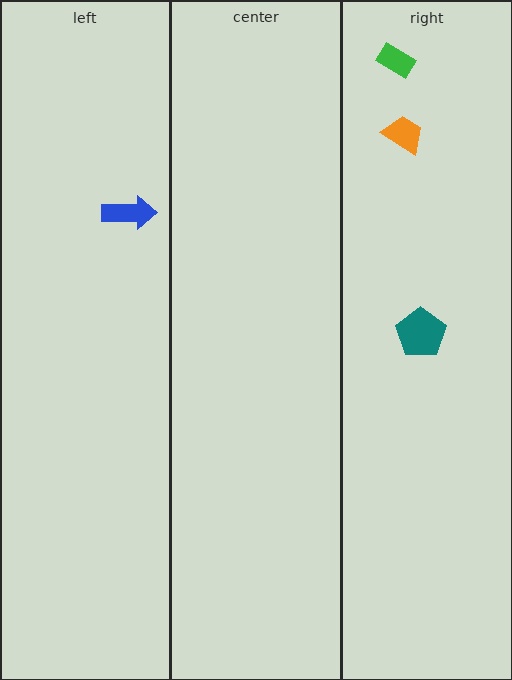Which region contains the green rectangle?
The right region.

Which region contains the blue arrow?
The left region.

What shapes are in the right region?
The orange trapezoid, the teal pentagon, the green rectangle.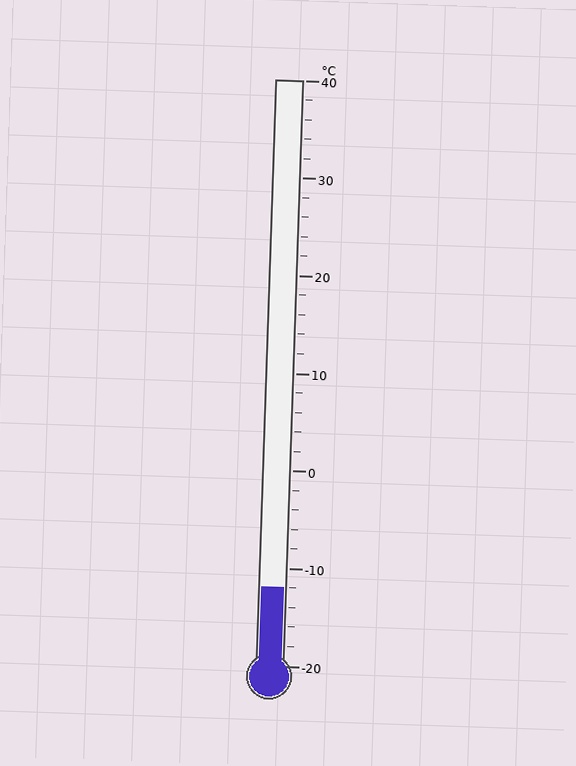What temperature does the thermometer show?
The thermometer shows approximately -12°C.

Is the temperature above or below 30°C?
The temperature is below 30°C.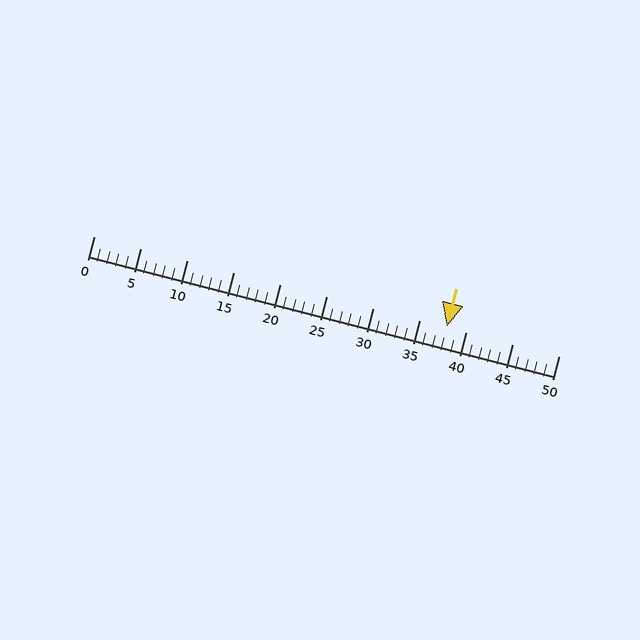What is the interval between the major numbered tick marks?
The major tick marks are spaced 5 units apart.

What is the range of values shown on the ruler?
The ruler shows values from 0 to 50.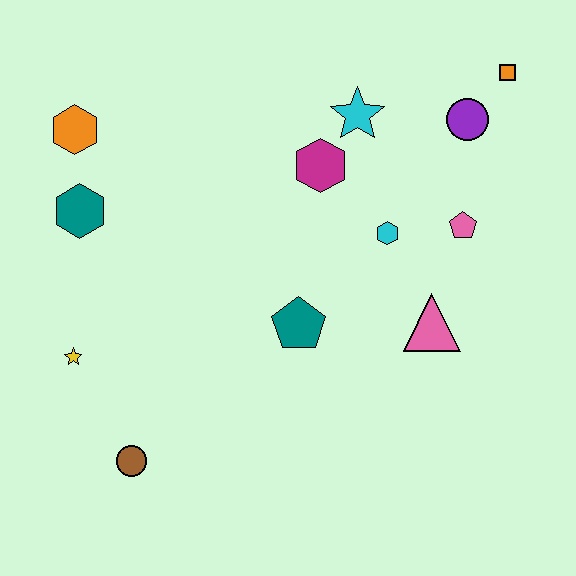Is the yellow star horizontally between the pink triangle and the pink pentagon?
No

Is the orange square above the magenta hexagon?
Yes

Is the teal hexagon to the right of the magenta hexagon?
No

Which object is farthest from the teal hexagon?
The orange square is farthest from the teal hexagon.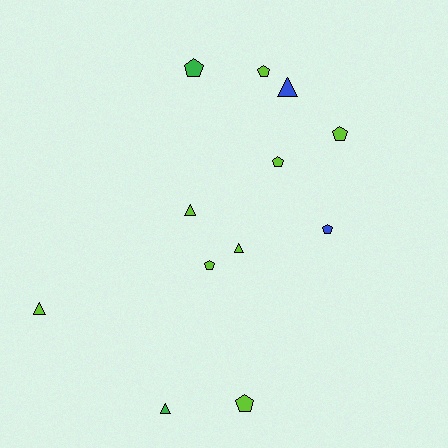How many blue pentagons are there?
There is 1 blue pentagon.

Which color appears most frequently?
Lime, with 8 objects.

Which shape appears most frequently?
Pentagon, with 7 objects.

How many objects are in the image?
There are 12 objects.